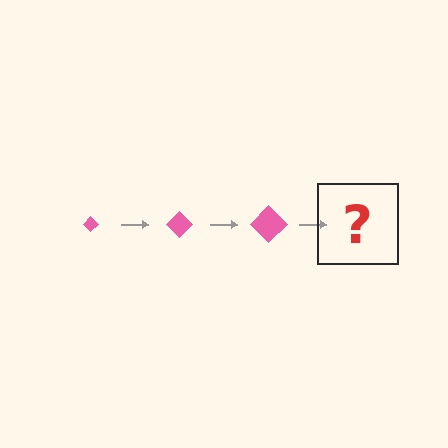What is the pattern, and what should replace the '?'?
The pattern is that the diamond gets progressively larger each step. The '?' should be a pink diamond, larger than the previous one.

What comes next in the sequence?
The next element should be a pink diamond, larger than the previous one.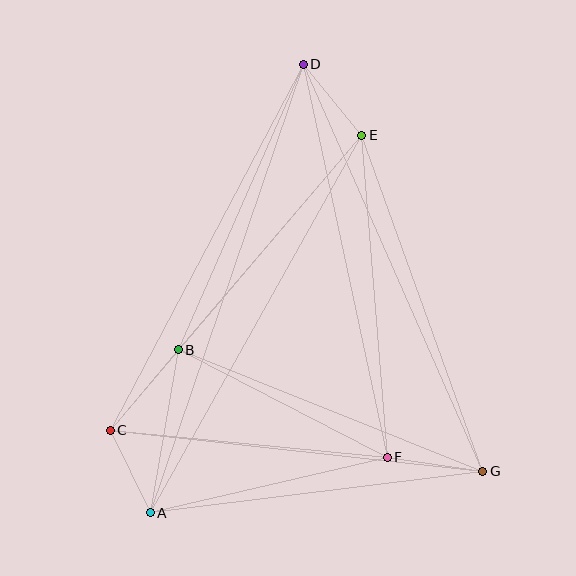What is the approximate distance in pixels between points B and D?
The distance between B and D is approximately 312 pixels.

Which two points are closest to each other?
Points A and C are closest to each other.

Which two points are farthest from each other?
Points A and D are farthest from each other.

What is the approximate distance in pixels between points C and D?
The distance between C and D is approximately 414 pixels.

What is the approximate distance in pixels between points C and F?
The distance between C and F is approximately 278 pixels.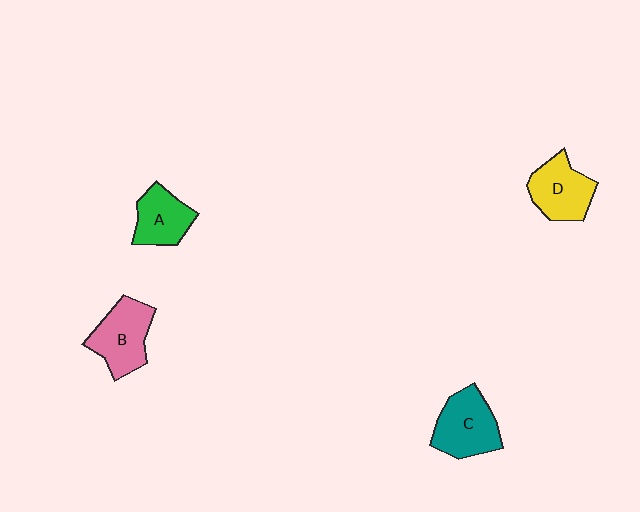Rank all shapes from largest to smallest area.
From largest to smallest: C (teal), B (pink), D (yellow), A (green).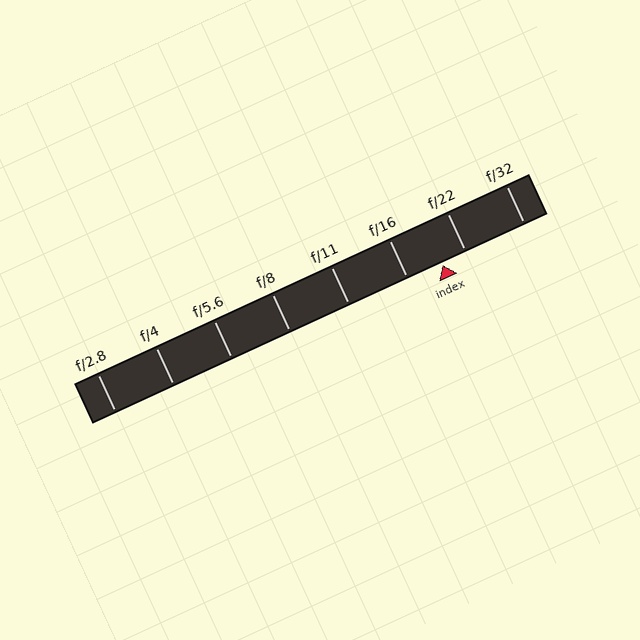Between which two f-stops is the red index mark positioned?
The index mark is between f/16 and f/22.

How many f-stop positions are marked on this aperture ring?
There are 8 f-stop positions marked.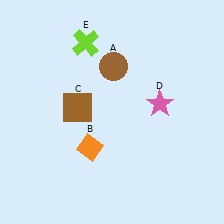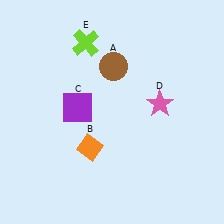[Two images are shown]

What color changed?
The square (C) changed from brown in Image 1 to purple in Image 2.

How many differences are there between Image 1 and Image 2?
There is 1 difference between the two images.